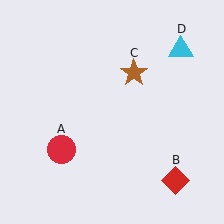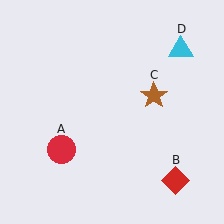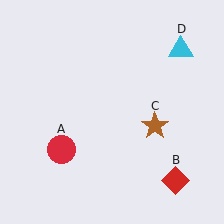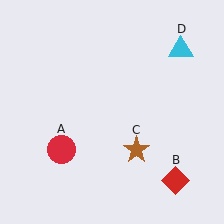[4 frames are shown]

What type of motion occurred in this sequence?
The brown star (object C) rotated clockwise around the center of the scene.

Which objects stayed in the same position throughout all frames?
Red circle (object A) and red diamond (object B) and cyan triangle (object D) remained stationary.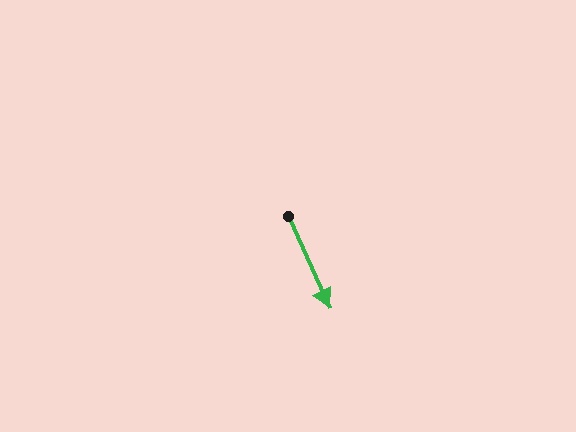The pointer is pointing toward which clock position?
Roughly 5 o'clock.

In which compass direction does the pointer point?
Southeast.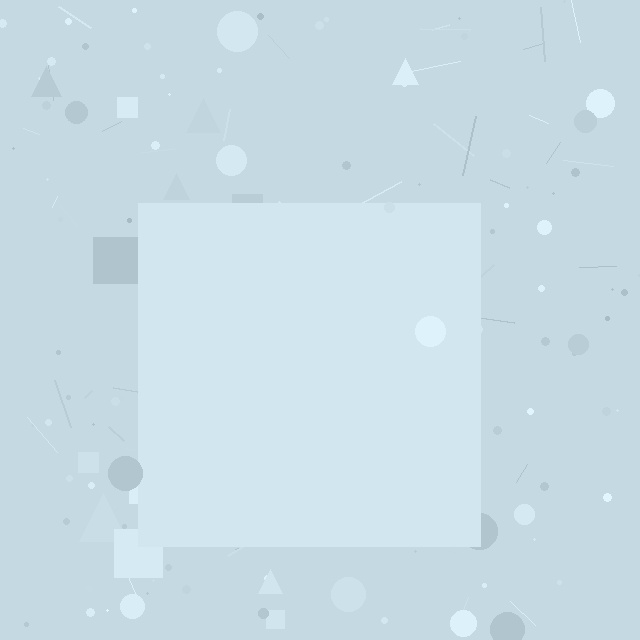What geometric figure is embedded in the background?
A square is embedded in the background.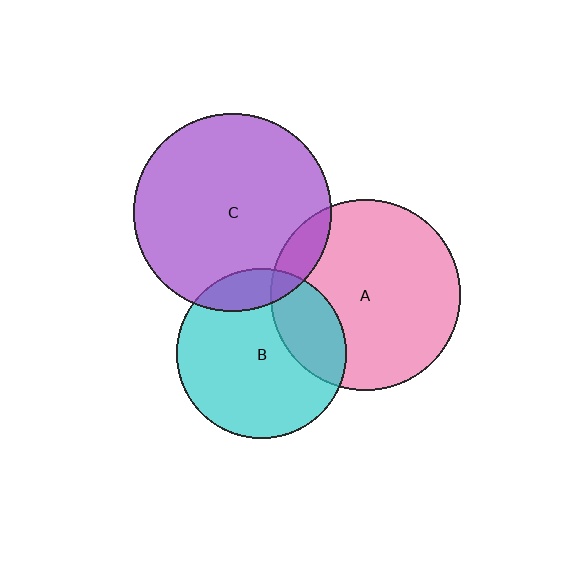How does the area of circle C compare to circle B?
Approximately 1.4 times.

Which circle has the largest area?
Circle C (purple).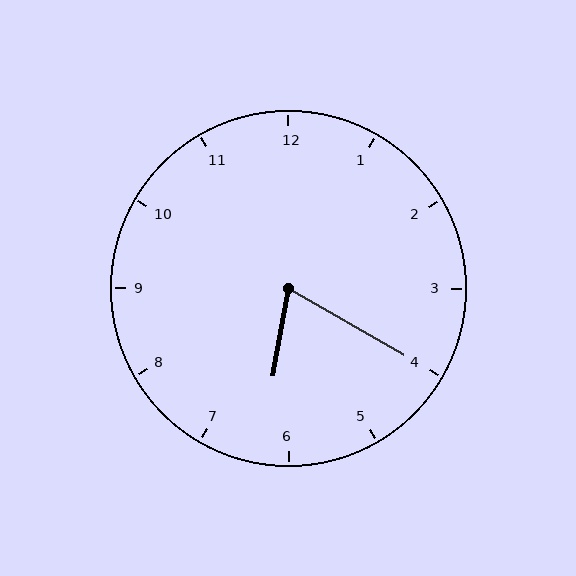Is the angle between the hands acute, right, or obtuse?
It is acute.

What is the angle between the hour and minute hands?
Approximately 70 degrees.